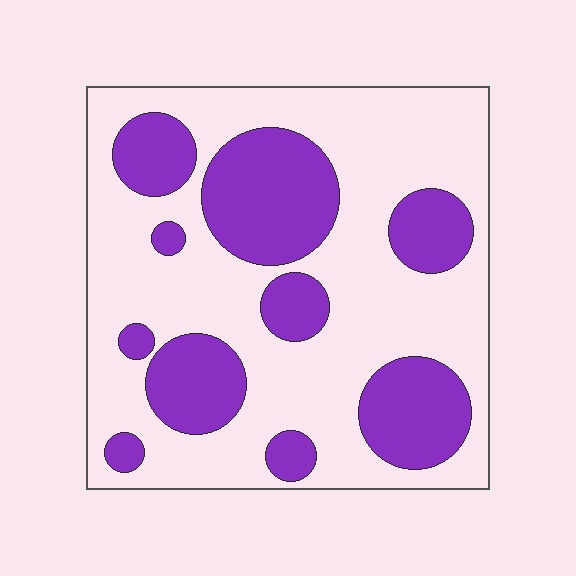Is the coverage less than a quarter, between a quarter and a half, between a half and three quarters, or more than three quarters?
Between a quarter and a half.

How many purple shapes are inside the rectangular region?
10.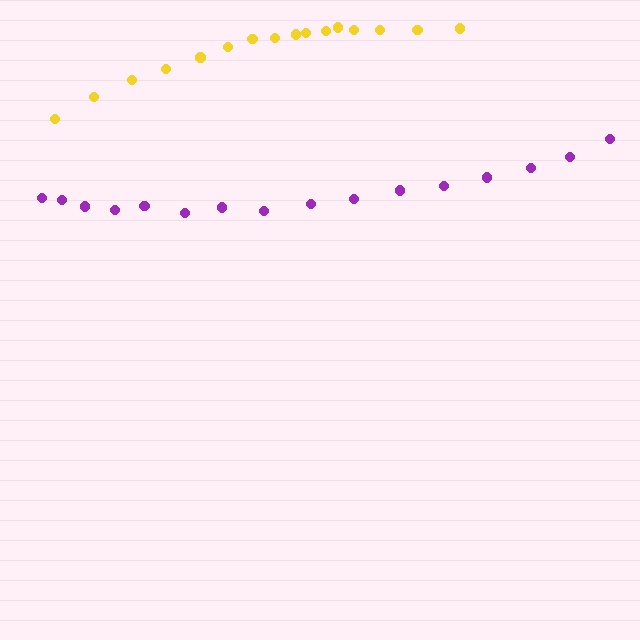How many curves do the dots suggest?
There are 2 distinct paths.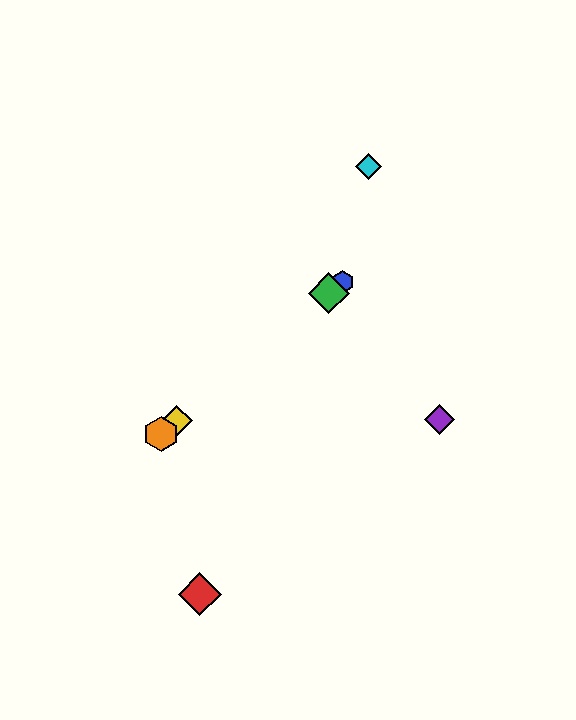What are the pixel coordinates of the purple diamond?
The purple diamond is at (440, 420).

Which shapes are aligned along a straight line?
The blue hexagon, the green diamond, the yellow diamond, the orange hexagon are aligned along a straight line.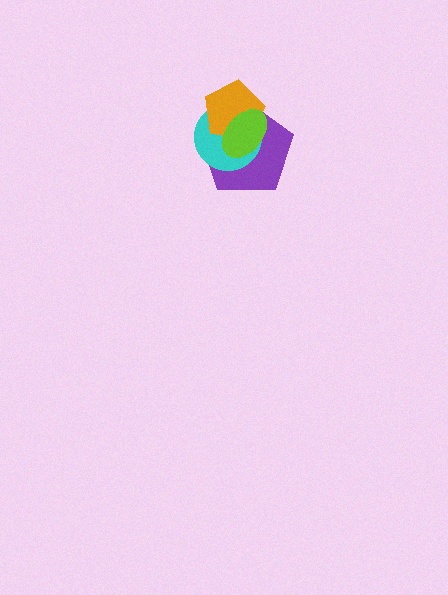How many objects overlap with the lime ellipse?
3 objects overlap with the lime ellipse.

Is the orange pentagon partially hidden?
Yes, it is partially covered by another shape.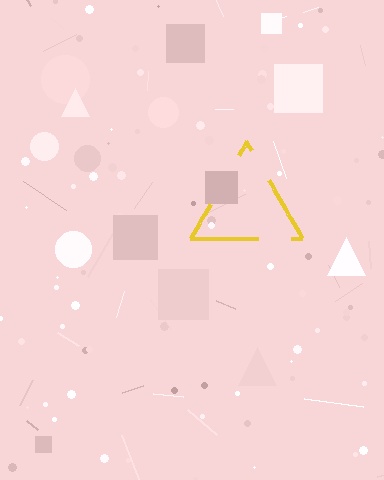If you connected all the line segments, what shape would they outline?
They would outline a triangle.